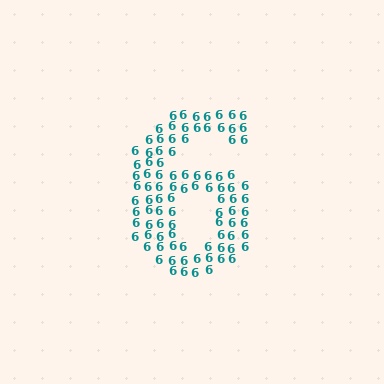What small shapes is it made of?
It is made of small digit 6's.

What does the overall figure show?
The overall figure shows the digit 6.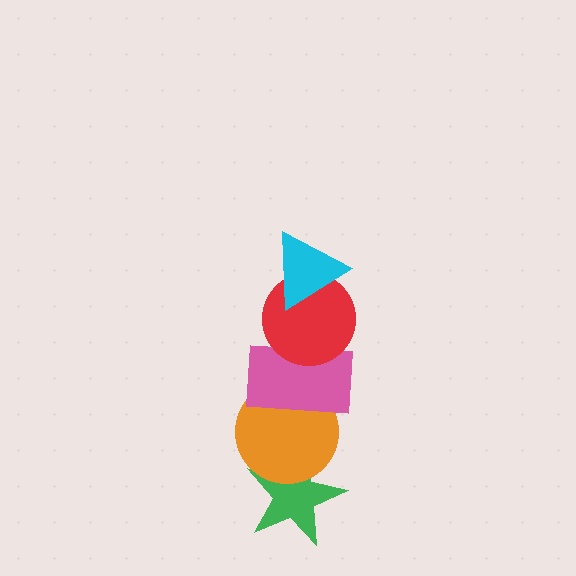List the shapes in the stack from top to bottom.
From top to bottom: the cyan triangle, the red circle, the pink rectangle, the orange circle, the green star.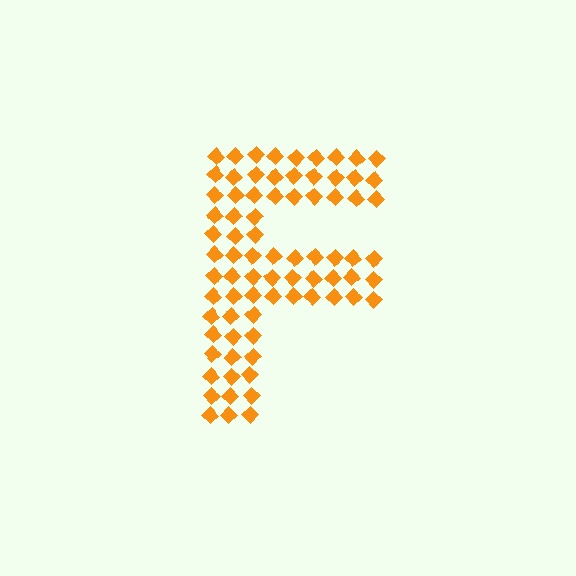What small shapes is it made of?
It is made of small diamonds.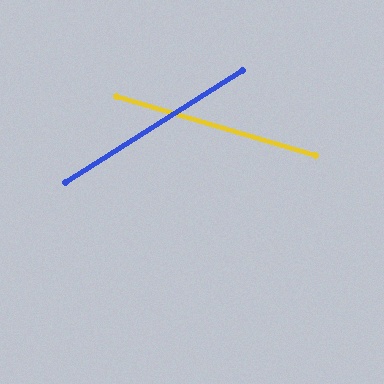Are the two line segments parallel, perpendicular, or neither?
Neither parallel nor perpendicular — they differ by about 49°.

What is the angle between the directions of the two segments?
Approximately 49 degrees.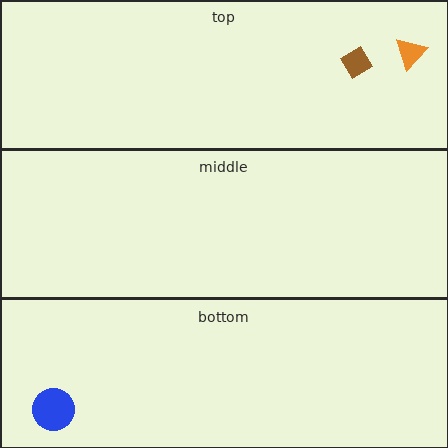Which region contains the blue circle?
The bottom region.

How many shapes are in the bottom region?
1.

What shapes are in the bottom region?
The blue circle.